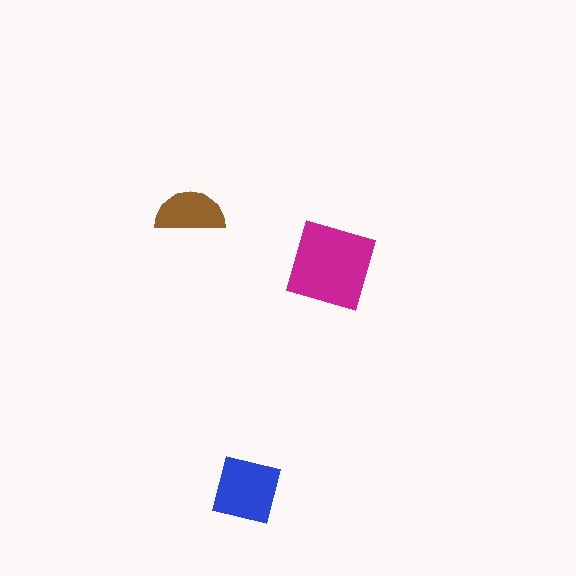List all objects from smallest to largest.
The brown semicircle, the blue square, the magenta diamond.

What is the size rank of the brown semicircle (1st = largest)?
3rd.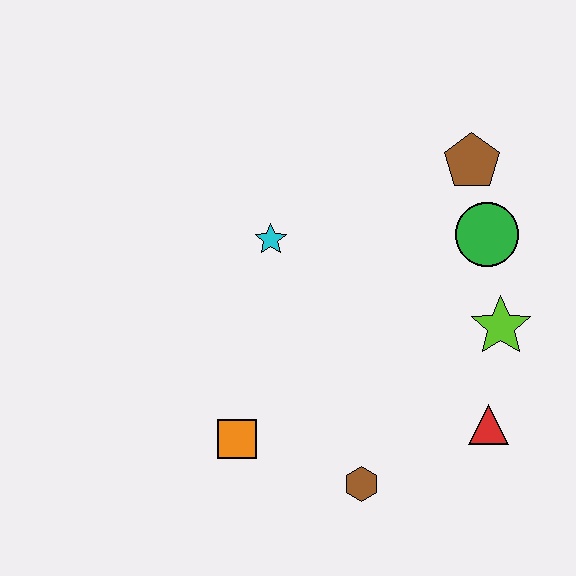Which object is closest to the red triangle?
The lime star is closest to the red triangle.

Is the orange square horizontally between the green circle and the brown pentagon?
No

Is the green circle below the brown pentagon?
Yes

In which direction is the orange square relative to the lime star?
The orange square is to the left of the lime star.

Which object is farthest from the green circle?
The orange square is farthest from the green circle.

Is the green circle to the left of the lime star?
Yes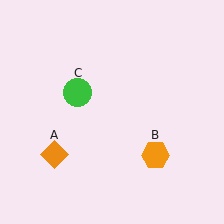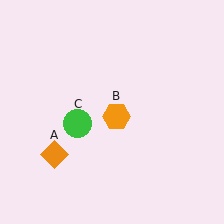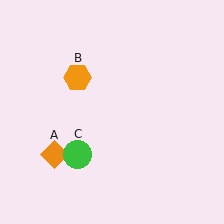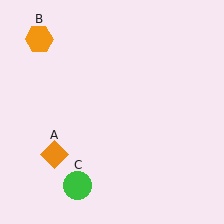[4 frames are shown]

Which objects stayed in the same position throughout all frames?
Orange diamond (object A) remained stationary.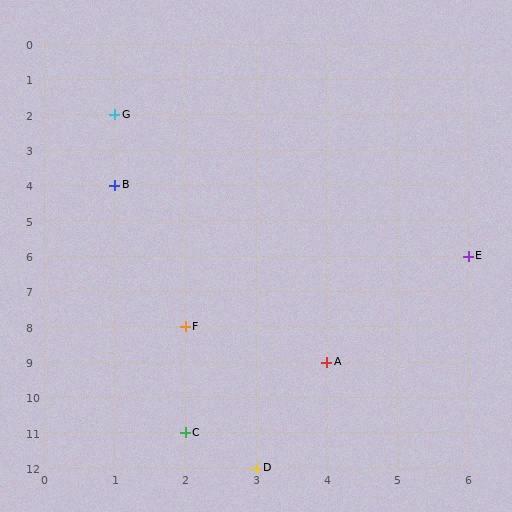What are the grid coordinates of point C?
Point C is at grid coordinates (2, 11).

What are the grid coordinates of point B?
Point B is at grid coordinates (1, 4).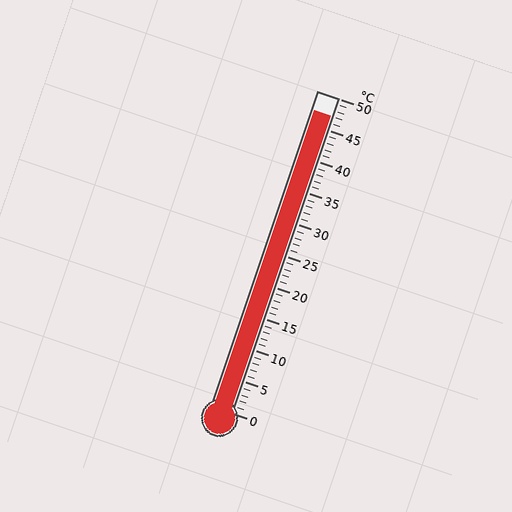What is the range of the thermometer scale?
The thermometer scale ranges from 0°C to 50°C.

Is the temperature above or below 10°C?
The temperature is above 10°C.